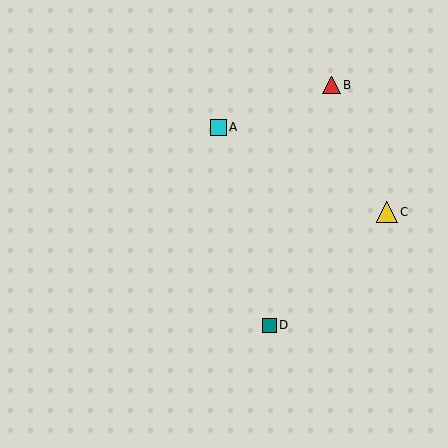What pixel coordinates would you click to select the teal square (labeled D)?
Click at (269, 325) to select the teal square D.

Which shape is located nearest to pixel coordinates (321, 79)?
The red triangle (labeled B) at (331, 85) is nearest to that location.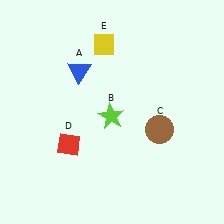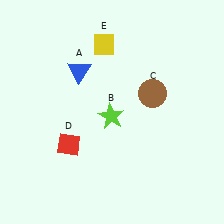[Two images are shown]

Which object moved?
The brown circle (C) moved up.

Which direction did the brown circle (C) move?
The brown circle (C) moved up.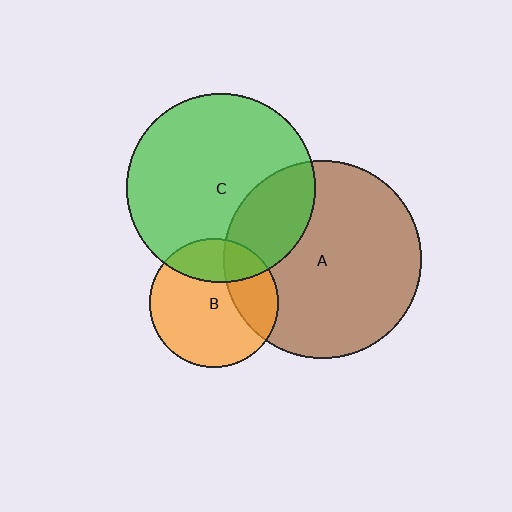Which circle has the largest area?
Circle A (brown).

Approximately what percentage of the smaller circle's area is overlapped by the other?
Approximately 25%.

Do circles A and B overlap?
Yes.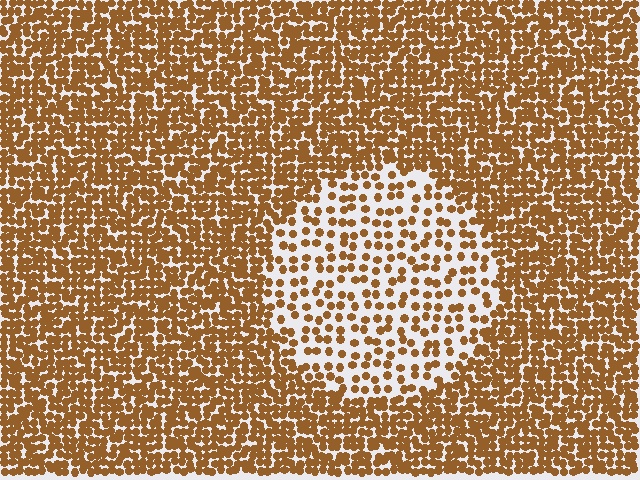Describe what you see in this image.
The image contains small brown elements arranged at two different densities. A circle-shaped region is visible where the elements are less densely packed than the surrounding area.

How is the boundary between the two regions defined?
The boundary is defined by a change in element density (approximately 2.4x ratio). All elements are the same color, size, and shape.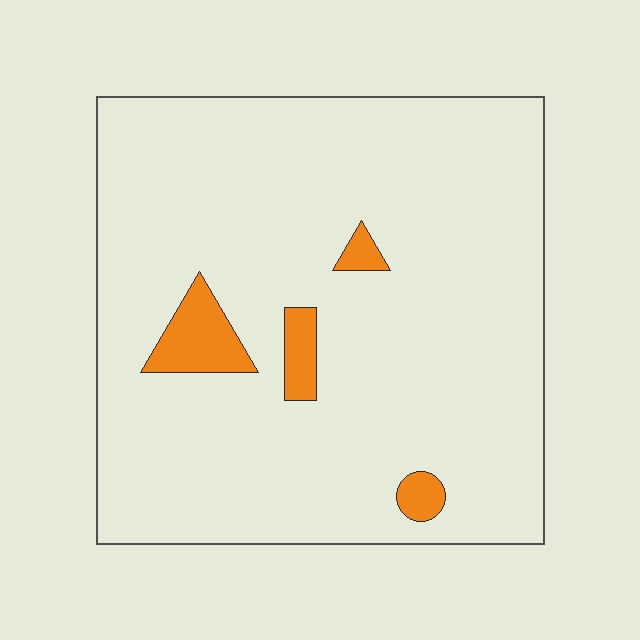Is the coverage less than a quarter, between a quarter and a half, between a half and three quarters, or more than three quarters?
Less than a quarter.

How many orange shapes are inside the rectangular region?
4.